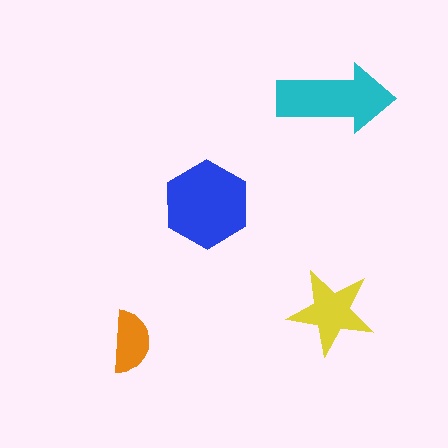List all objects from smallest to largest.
The orange semicircle, the yellow star, the cyan arrow, the blue hexagon.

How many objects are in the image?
There are 4 objects in the image.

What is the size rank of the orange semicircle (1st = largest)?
4th.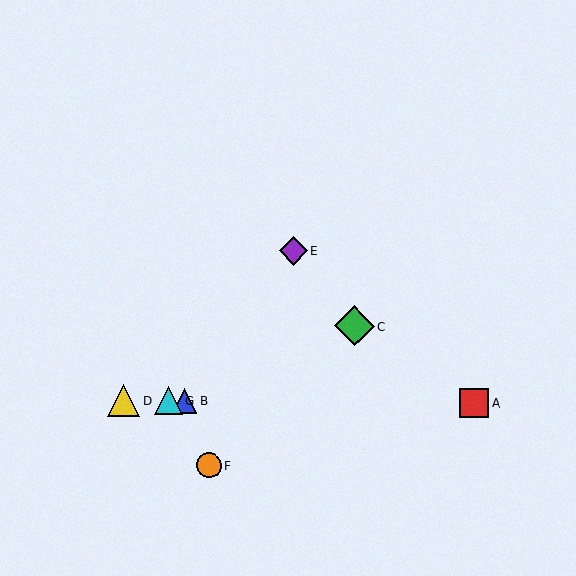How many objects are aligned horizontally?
4 objects (A, B, D, G) are aligned horizontally.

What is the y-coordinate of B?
Object B is at y≈401.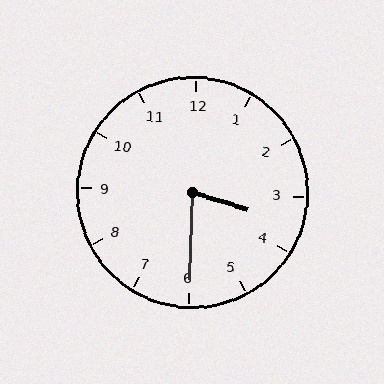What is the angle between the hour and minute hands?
Approximately 75 degrees.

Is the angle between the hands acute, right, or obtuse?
It is acute.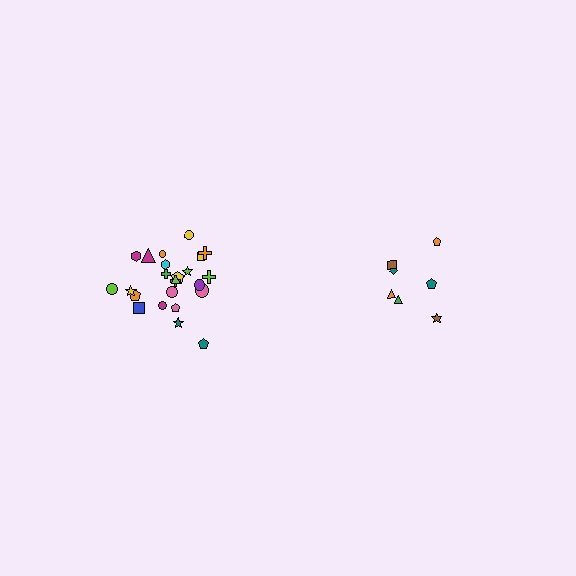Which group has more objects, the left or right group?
The left group.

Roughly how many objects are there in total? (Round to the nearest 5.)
Roughly 30 objects in total.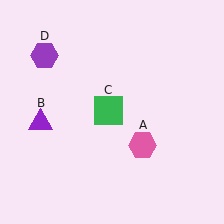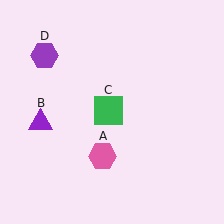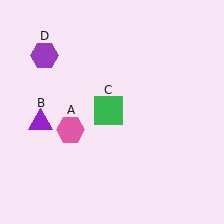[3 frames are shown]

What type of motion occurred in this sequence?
The pink hexagon (object A) rotated clockwise around the center of the scene.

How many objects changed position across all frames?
1 object changed position: pink hexagon (object A).